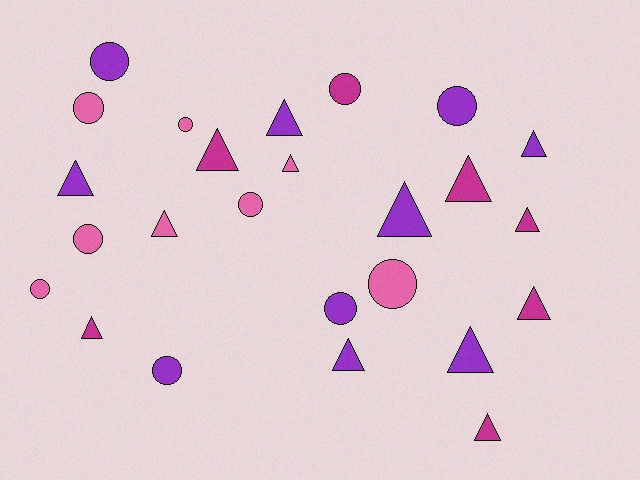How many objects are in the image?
There are 25 objects.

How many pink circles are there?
There are 6 pink circles.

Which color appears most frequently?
Purple, with 10 objects.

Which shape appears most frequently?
Triangle, with 14 objects.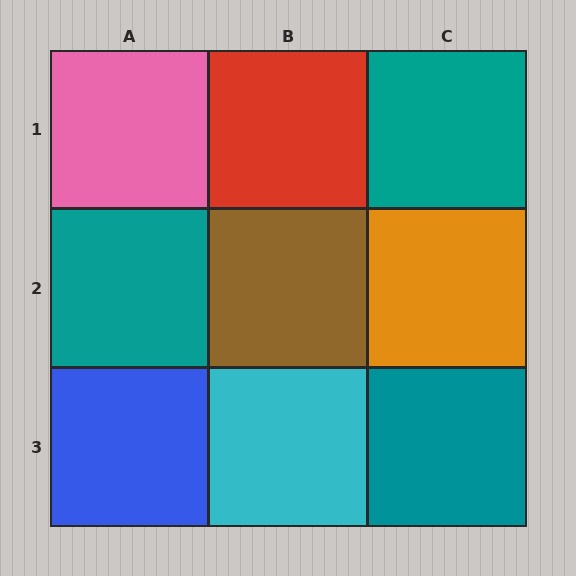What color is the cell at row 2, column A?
Teal.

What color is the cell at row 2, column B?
Brown.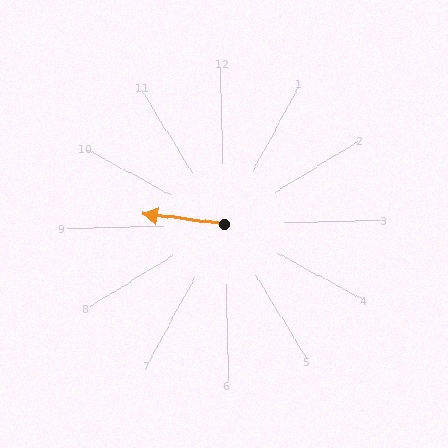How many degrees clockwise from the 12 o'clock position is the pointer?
Approximately 279 degrees.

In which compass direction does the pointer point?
West.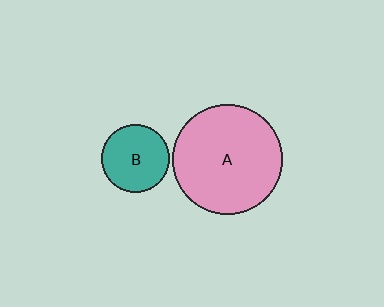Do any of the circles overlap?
No, none of the circles overlap.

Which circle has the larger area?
Circle A (pink).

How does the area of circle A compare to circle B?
Approximately 2.6 times.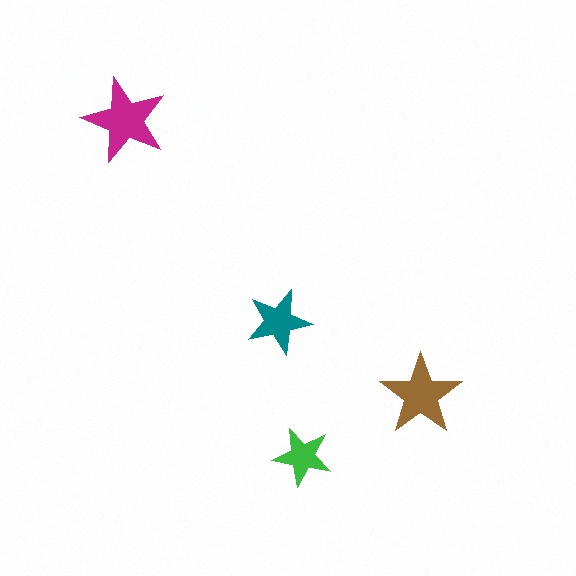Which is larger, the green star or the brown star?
The brown one.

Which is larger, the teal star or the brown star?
The brown one.